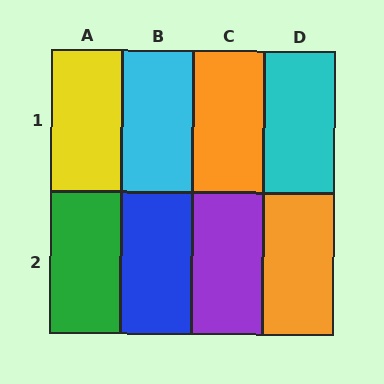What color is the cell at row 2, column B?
Blue.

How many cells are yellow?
1 cell is yellow.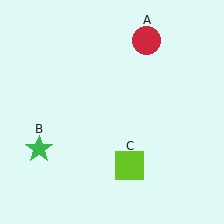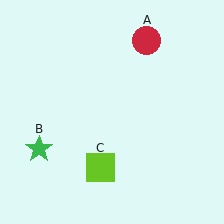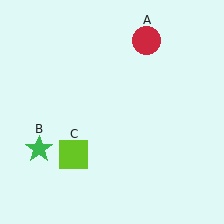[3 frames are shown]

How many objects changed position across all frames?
1 object changed position: lime square (object C).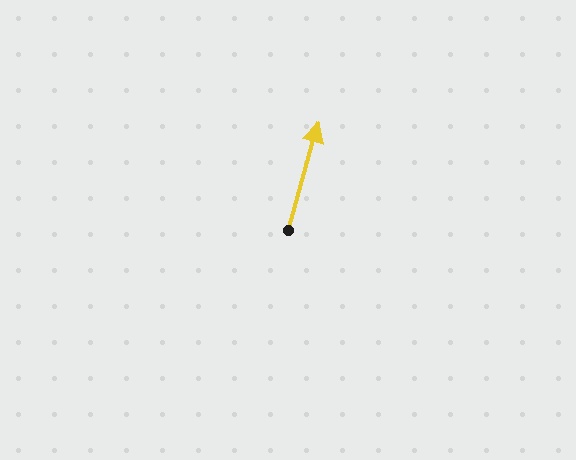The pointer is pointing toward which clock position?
Roughly 1 o'clock.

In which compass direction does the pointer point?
North.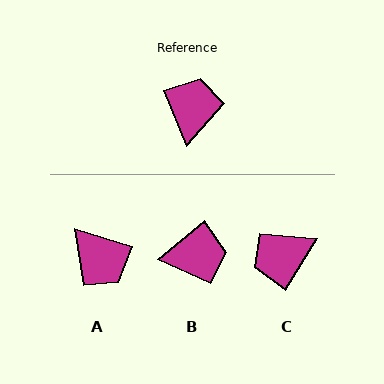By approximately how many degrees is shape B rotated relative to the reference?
Approximately 72 degrees clockwise.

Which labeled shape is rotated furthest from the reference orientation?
A, about 129 degrees away.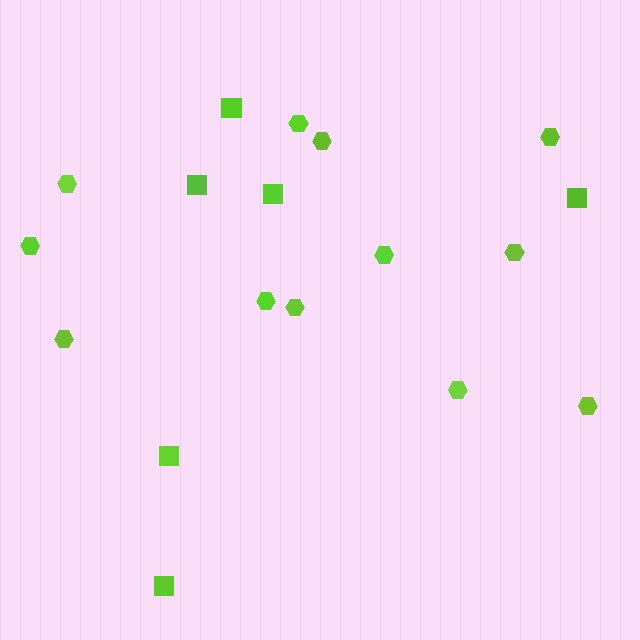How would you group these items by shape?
There are 2 groups: one group of squares (6) and one group of hexagons (12).